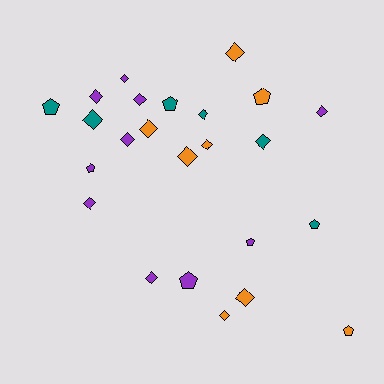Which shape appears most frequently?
Diamond, with 16 objects.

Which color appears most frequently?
Purple, with 10 objects.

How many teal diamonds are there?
There are 3 teal diamonds.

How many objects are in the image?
There are 24 objects.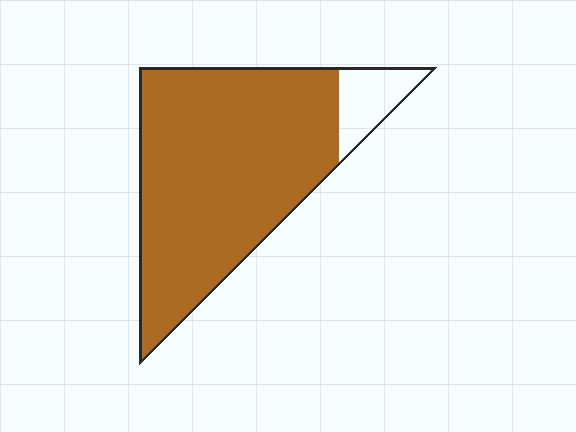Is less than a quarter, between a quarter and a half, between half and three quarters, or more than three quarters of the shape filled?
More than three quarters.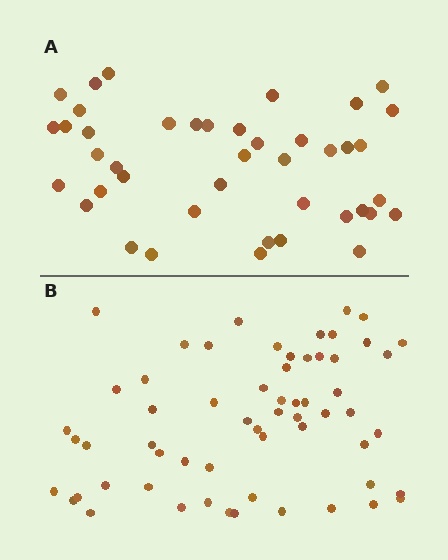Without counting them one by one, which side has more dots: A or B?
Region B (the bottom region) has more dots.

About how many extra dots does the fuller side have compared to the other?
Region B has approximately 20 more dots than region A.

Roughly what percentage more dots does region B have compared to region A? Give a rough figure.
About 45% more.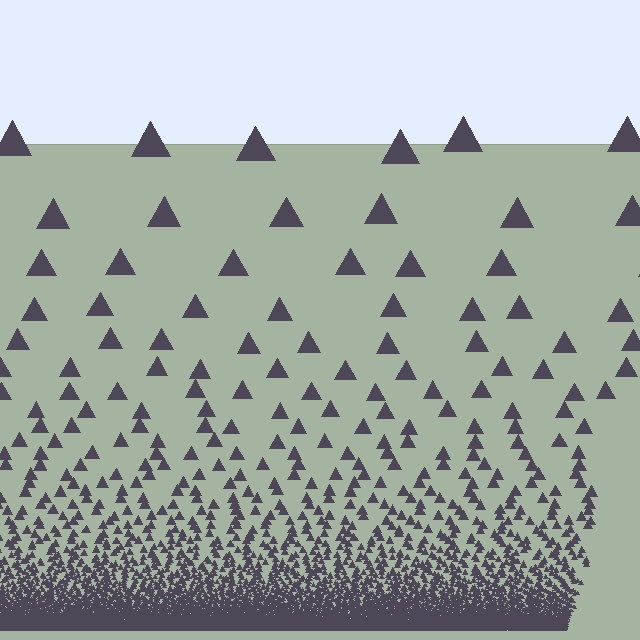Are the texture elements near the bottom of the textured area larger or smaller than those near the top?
Smaller. The gradient is inverted — elements near the bottom are smaller and denser.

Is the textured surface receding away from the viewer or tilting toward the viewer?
The surface appears to tilt toward the viewer. Texture elements get larger and sparser toward the top.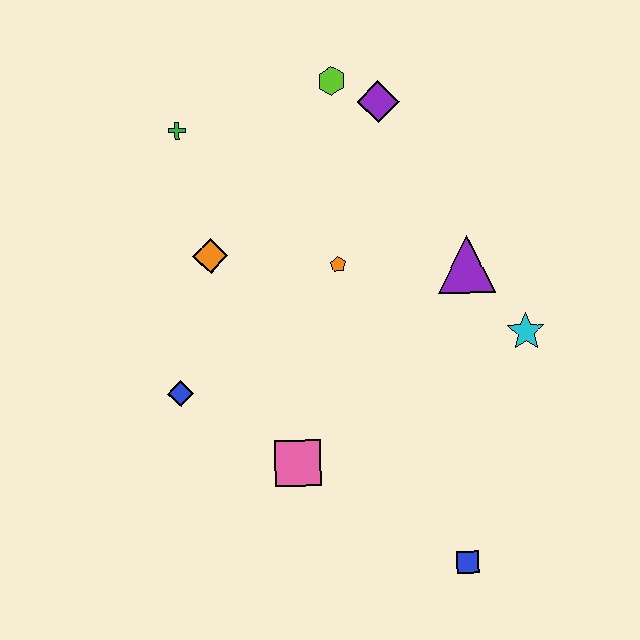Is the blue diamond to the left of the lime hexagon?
Yes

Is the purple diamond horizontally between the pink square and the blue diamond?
No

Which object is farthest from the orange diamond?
The blue square is farthest from the orange diamond.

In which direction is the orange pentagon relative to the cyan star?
The orange pentagon is to the left of the cyan star.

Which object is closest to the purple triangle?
The cyan star is closest to the purple triangle.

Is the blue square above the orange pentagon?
No